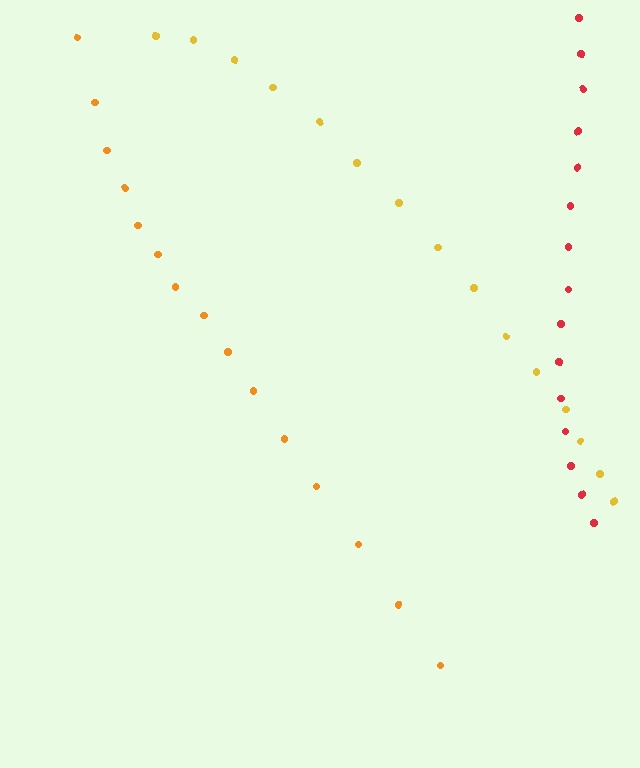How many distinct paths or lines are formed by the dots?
There are 3 distinct paths.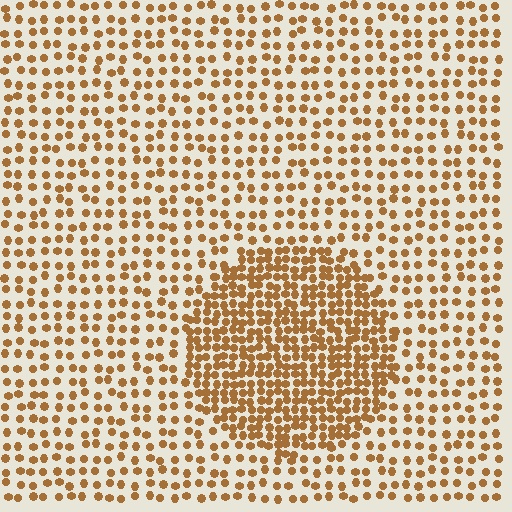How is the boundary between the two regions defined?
The boundary is defined by a change in element density (approximately 2.1x ratio). All elements are the same color, size, and shape.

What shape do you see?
I see a circle.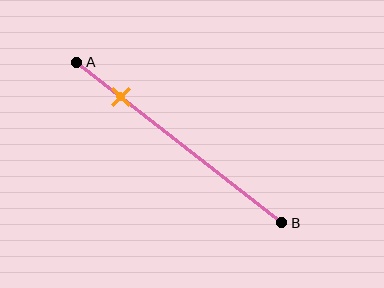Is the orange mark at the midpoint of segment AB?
No, the mark is at about 20% from A, not at the 50% midpoint.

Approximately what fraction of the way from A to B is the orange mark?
The orange mark is approximately 20% of the way from A to B.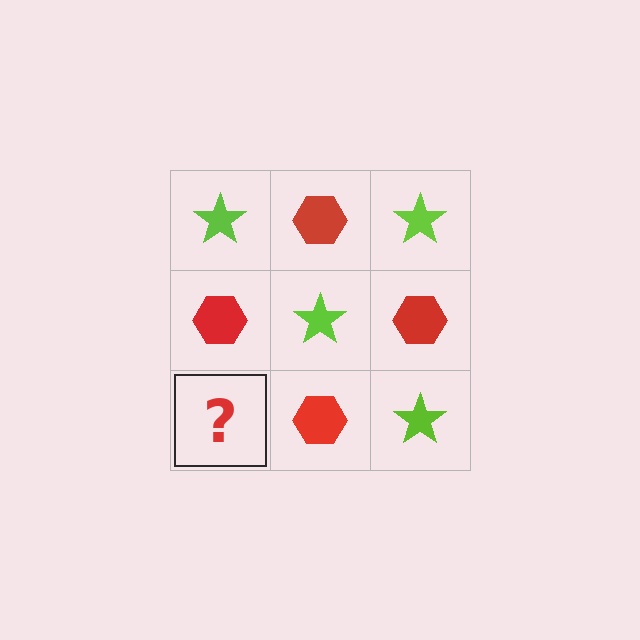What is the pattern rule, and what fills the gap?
The rule is that it alternates lime star and red hexagon in a checkerboard pattern. The gap should be filled with a lime star.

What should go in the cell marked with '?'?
The missing cell should contain a lime star.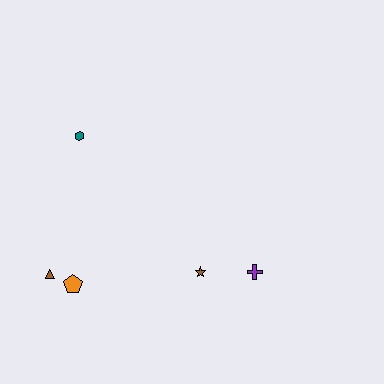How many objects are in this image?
There are 5 objects.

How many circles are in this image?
There are no circles.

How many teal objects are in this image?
There is 1 teal object.